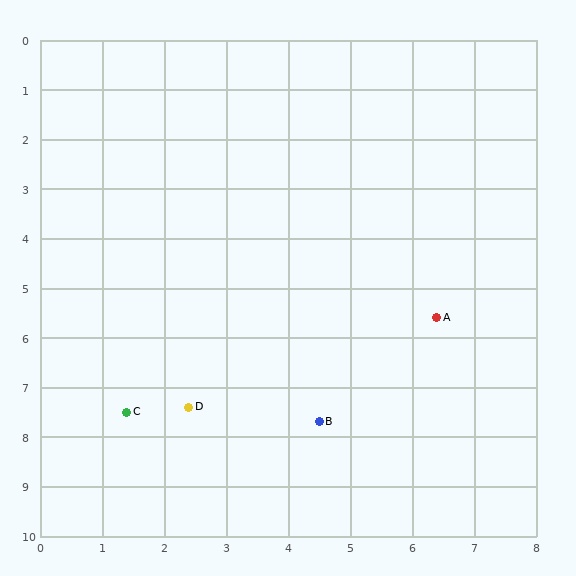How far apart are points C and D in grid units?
Points C and D are about 1.0 grid units apart.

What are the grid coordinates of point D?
Point D is at approximately (2.4, 7.4).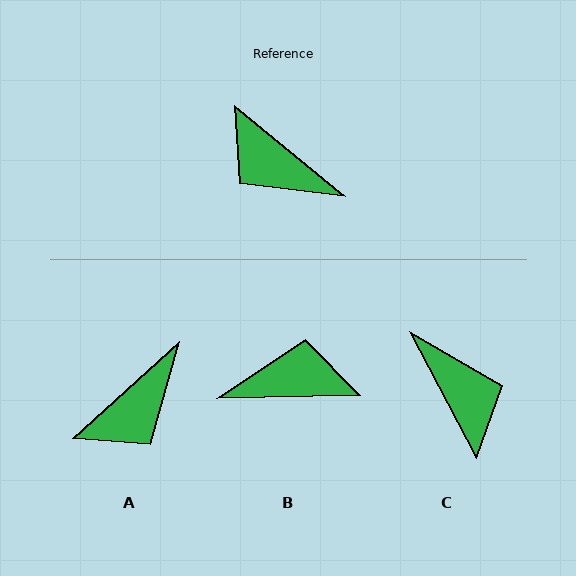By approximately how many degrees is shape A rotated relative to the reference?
Approximately 82 degrees counter-clockwise.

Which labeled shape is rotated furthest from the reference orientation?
C, about 157 degrees away.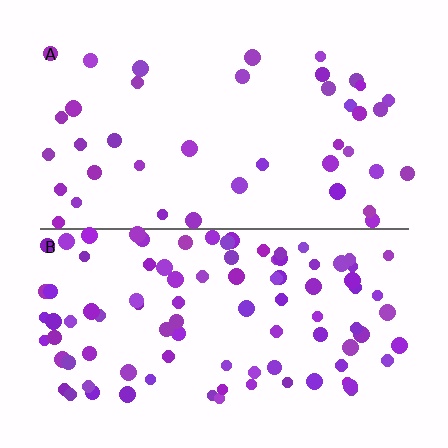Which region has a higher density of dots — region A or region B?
B (the bottom).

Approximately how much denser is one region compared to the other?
Approximately 2.2× — region B over region A.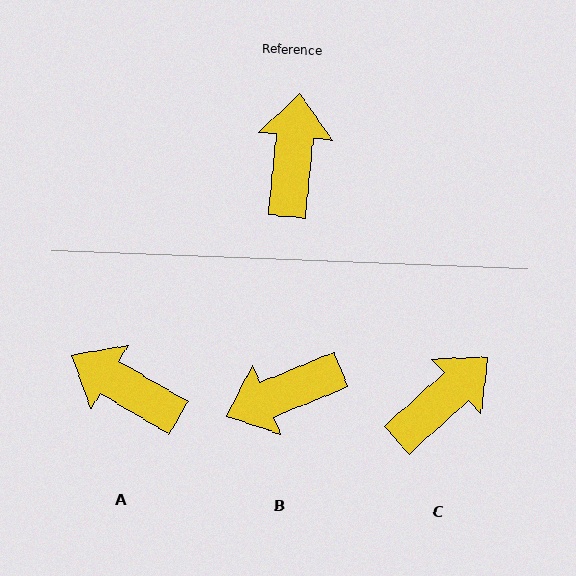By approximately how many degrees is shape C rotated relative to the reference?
Approximately 42 degrees clockwise.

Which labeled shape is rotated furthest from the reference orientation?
B, about 118 degrees away.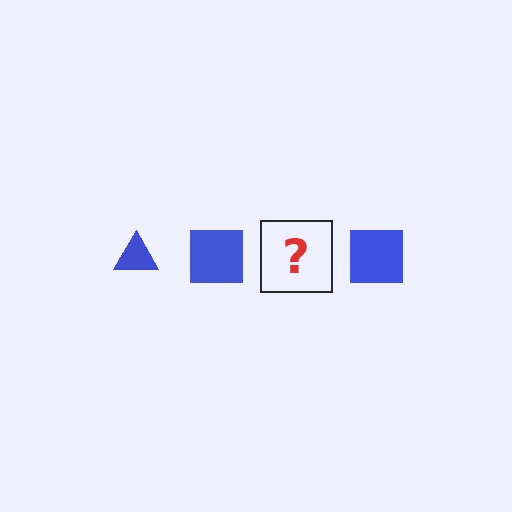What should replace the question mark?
The question mark should be replaced with a blue triangle.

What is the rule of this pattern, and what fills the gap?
The rule is that the pattern cycles through triangle, square shapes in blue. The gap should be filled with a blue triangle.